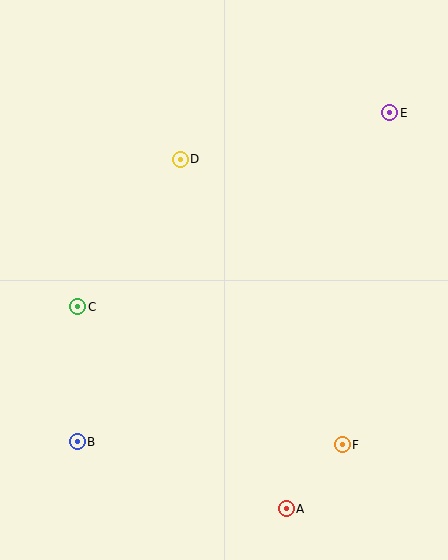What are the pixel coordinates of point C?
Point C is at (78, 307).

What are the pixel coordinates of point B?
Point B is at (77, 442).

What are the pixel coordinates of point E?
Point E is at (390, 113).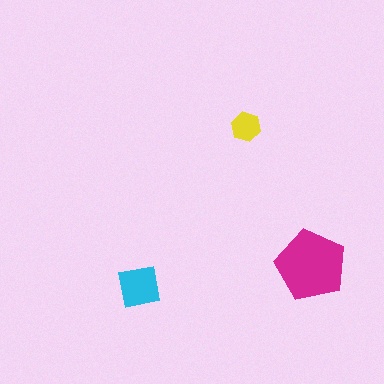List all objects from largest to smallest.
The magenta pentagon, the cyan square, the yellow hexagon.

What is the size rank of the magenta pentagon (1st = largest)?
1st.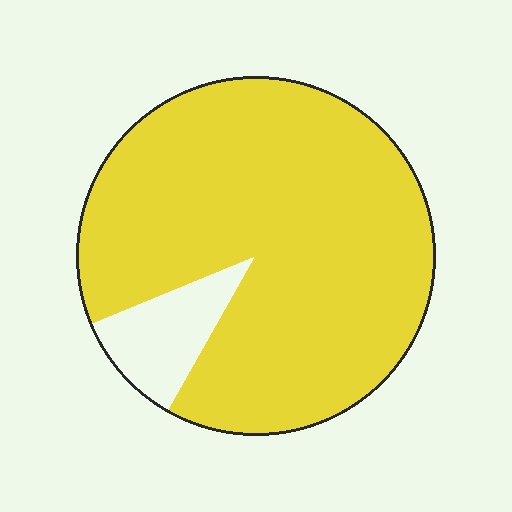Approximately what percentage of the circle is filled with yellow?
Approximately 90%.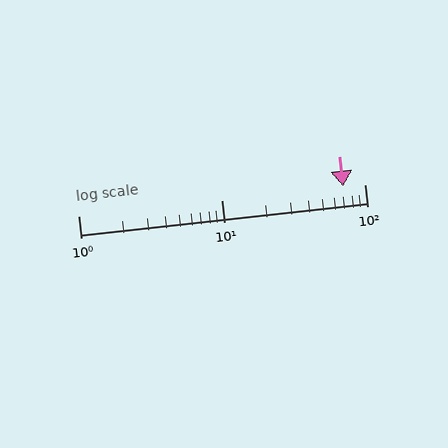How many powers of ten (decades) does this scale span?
The scale spans 2 decades, from 1 to 100.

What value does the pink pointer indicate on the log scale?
The pointer indicates approximately 71.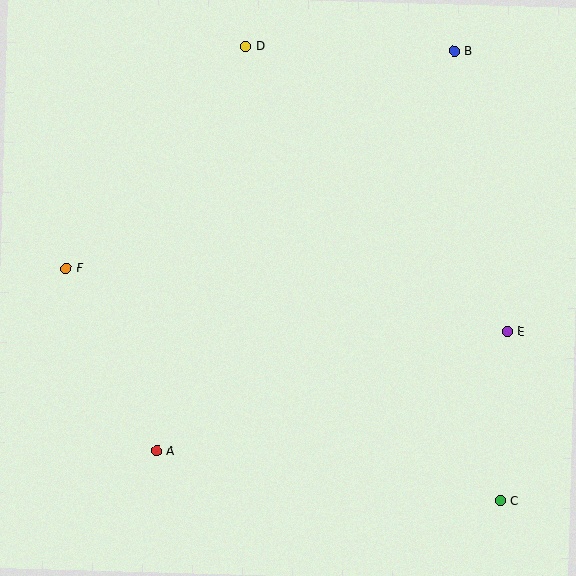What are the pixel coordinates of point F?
Point F is at (66, 268).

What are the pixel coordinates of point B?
Point B is at (454, 51).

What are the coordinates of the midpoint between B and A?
The midpoint between B and A is at (305, 251).